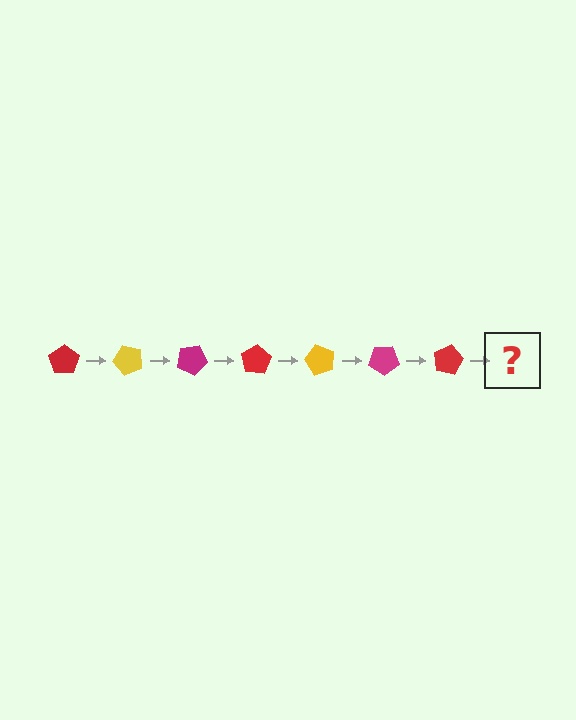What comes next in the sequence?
The next element should be a yellow pentagon, rotated 350 degrees from the start.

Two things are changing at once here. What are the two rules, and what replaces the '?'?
The two rules are that it rotates 50 degrees each step and the color cycles through red, yellow, and magenta. The '?' should be a yellow pentagon, rotated 350 degrees from the start.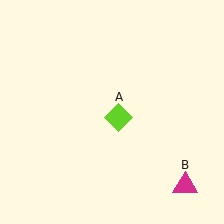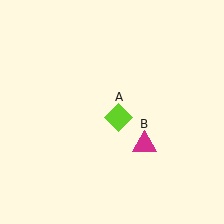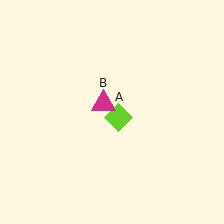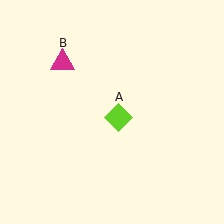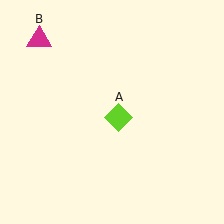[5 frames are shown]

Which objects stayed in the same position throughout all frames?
Lime diamond (object A) remained stationary.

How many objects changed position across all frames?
1 object changed position: magenta triangle (object B).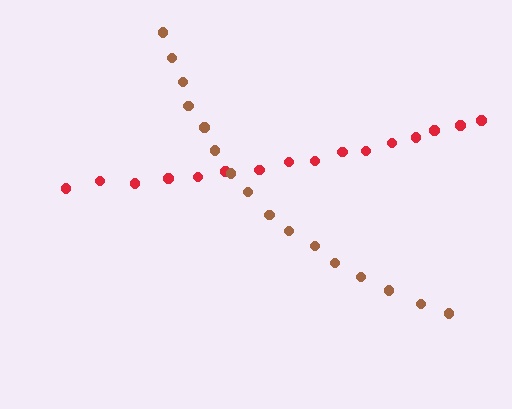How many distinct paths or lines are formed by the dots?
There are 2 distinct paths.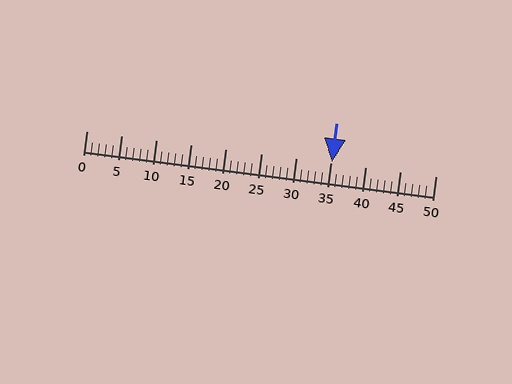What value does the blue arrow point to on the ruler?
The blue arrow points to approximately 35.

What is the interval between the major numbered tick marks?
The major tick marks are spaced 5 units apart.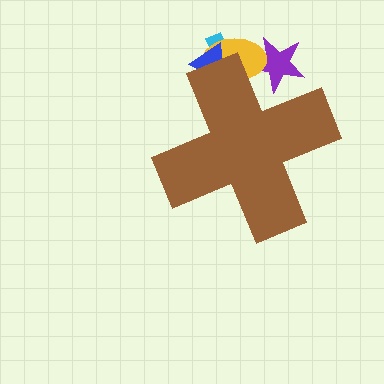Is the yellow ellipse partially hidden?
Yes, the yellow ellipse is partially hidden behind the brown cross.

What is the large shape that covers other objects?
A brown cross.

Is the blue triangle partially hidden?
Yes, the blue triangle is partially hidden behind the brown cross.